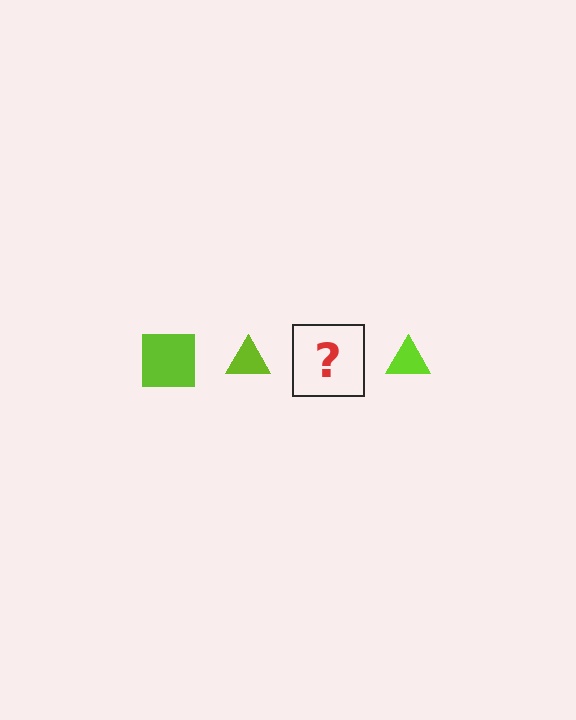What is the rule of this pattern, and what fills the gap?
The rule is that the pattern cycles through square, triangle shapes in lime. The gap should be filled with a lime square.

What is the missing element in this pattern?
The missing element is a lime square.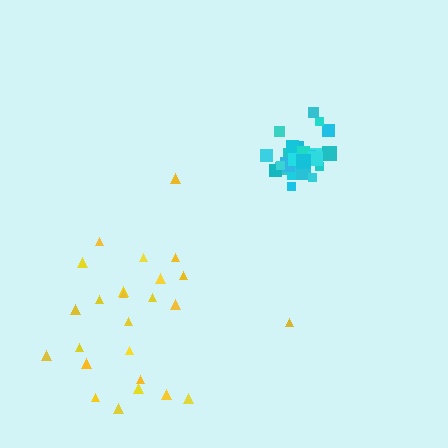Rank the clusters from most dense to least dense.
cyan, yellow.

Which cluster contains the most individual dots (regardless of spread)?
Cyan (28).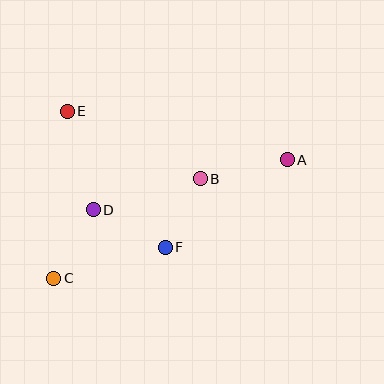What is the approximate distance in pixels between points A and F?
The distance between A and F is approximately 150 pixels.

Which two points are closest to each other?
Points B and F are closest to each other.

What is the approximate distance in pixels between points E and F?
The distance between E and F is approximately 168 pixels.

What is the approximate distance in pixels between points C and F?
The distance between C and F is approximately 116 pixels.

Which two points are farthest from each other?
Points A and C are farthest from each other.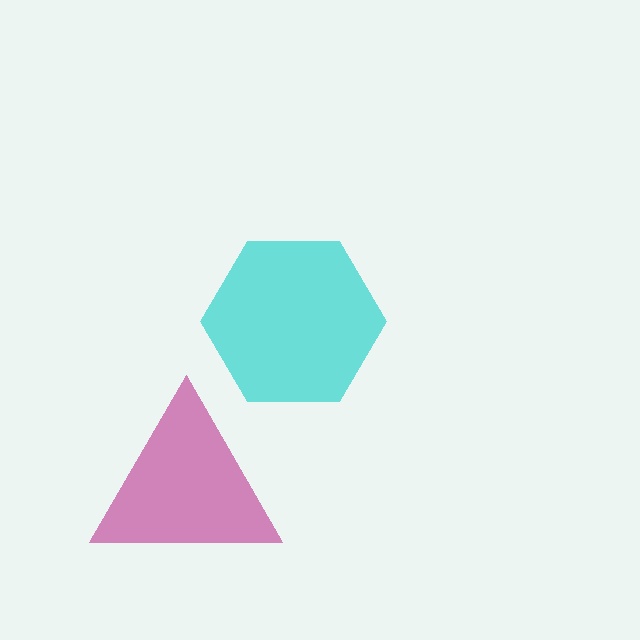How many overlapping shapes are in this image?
There are 2 overlapping shapes in the image.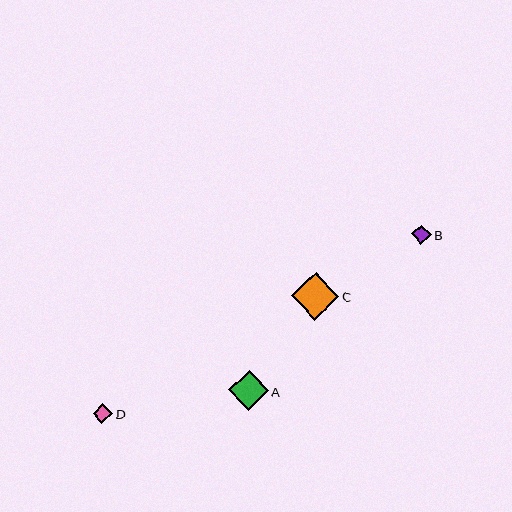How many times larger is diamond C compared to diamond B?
Diamond C is approximately 2.4 times the size of diamond B.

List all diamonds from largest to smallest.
From largest to smallest: C, A, D, B.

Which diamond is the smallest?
Diamond B is the smallest with a size of approximately 20 pixels.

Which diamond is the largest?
Diamond C is the largest with a size of approximately 48 pixels.